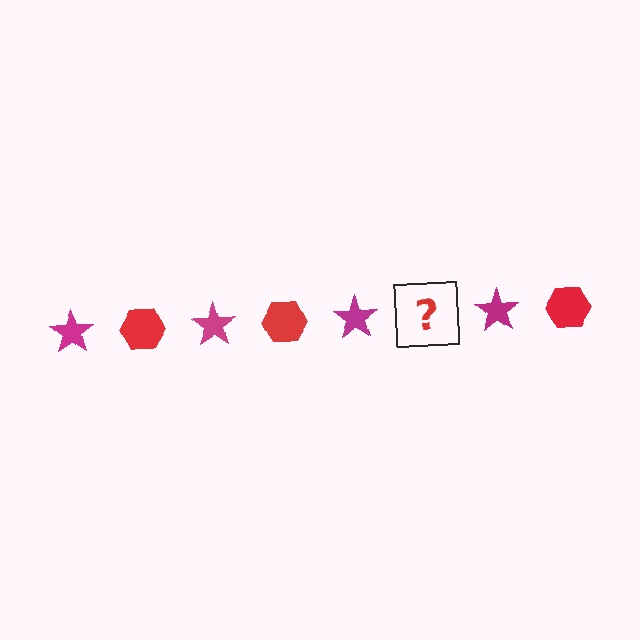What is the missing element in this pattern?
The missing element is a red hexagon.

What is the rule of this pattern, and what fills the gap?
The rule is that the pattern alternates between magenta star and red hexagon. The gap should be filled with a red hexagon.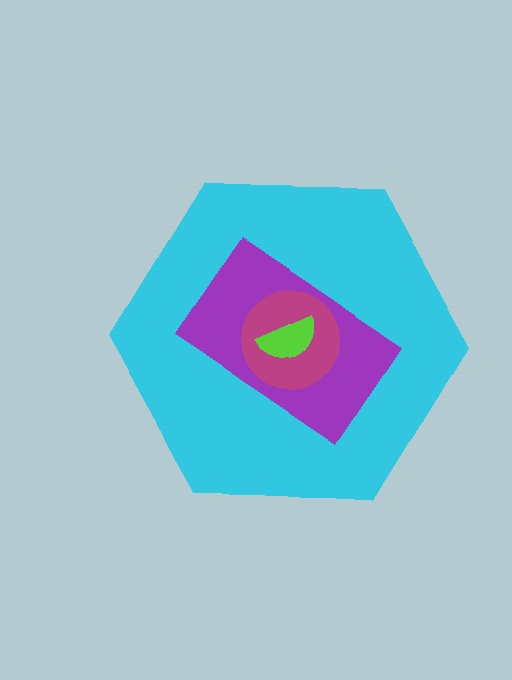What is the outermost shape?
The cyan hexagon.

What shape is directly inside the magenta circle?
The lime semicircle.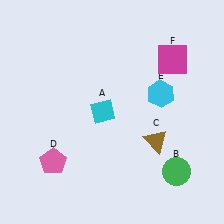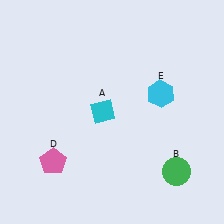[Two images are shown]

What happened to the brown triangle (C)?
The brown triangle (C) was removed in Image 2. It was in the bottom-right area of Image 1.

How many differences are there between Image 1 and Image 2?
There are 2 differences between the two images.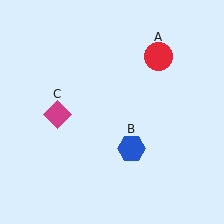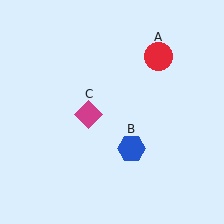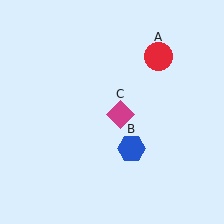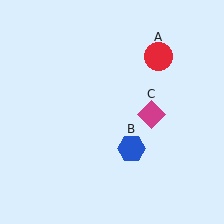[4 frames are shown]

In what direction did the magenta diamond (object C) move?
The magenta diamond (object C) moved right.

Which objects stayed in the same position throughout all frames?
Red circle (object A) and blue hexagon (object B) remained stationary.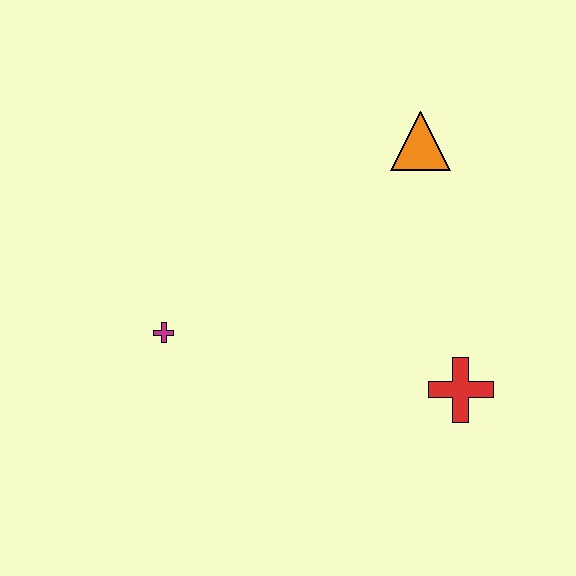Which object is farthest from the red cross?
The magenta cross is farthest from the red cross.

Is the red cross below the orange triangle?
Yes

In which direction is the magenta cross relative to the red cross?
The magenta cross is to the left of the red cross.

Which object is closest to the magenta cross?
The red cross is closest to the magenta cross.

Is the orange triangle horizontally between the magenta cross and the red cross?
Yes